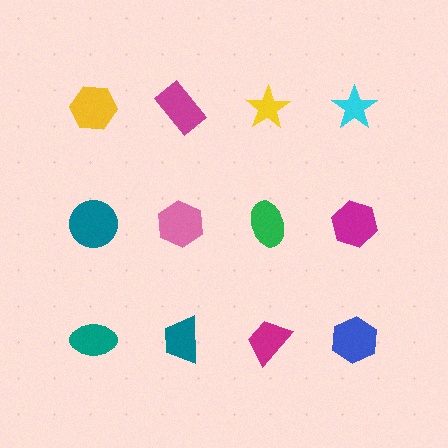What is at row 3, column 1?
A teal ellipse.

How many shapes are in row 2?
4 shapes.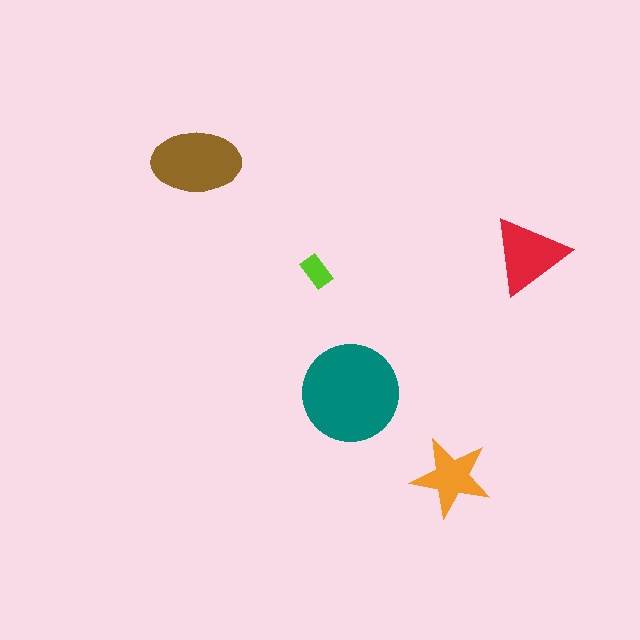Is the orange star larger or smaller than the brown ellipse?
Smaller.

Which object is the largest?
The teal circle.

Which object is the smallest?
The lime rectangle.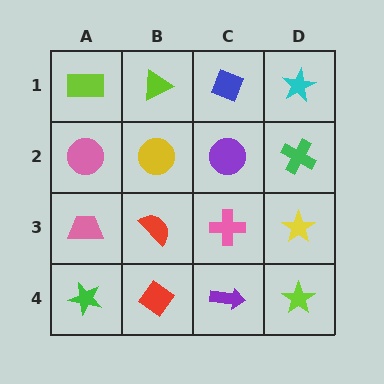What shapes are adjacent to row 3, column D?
A green cross (row 2, column D), a lime star (row 4, column D), a pink cross (row 3, column C).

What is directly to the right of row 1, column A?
A lime triangle.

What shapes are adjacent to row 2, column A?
A lime rectangle (row 1, column A), a pink trapezoid (row 3, column A), a yellow circle (row 2, column B).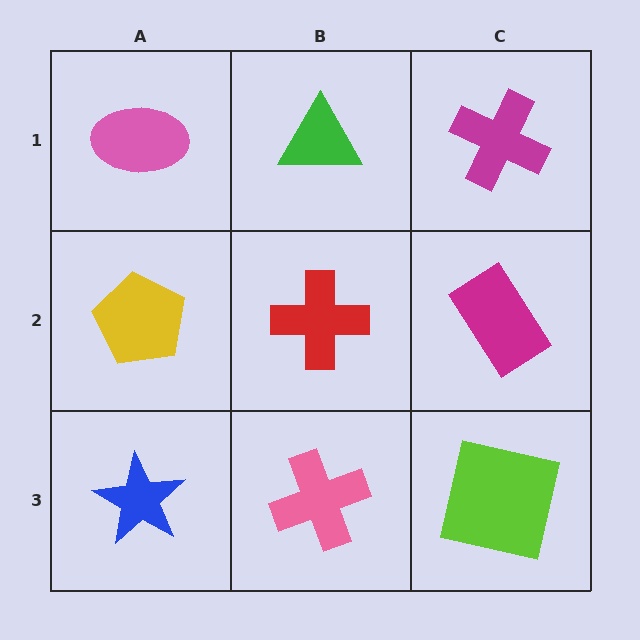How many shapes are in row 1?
3 shapes.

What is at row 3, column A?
A blue star.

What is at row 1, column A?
A pink ellipse.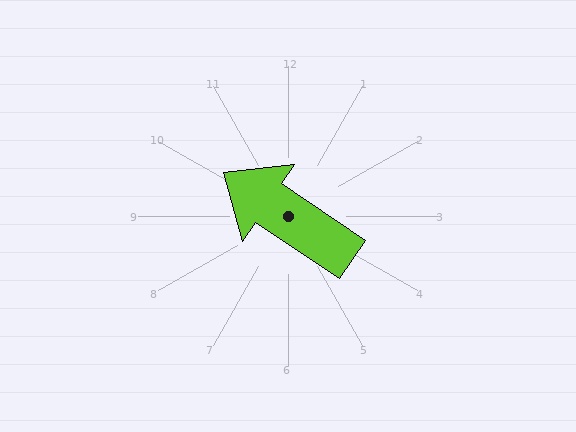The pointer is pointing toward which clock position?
Roughly 10 o'clock.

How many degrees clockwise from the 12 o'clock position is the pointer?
Approximately 304 degrees.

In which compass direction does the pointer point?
Northwest.